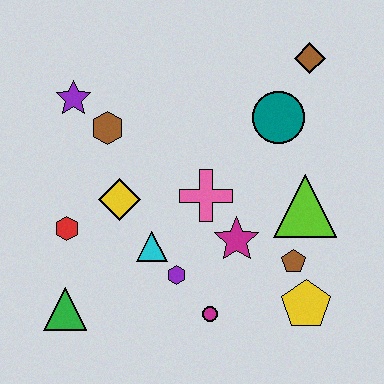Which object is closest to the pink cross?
The magenta star is closest to the pink cross.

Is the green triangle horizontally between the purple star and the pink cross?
No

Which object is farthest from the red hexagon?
The brown diamond is farthest from the red hexagon.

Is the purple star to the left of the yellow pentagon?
Yes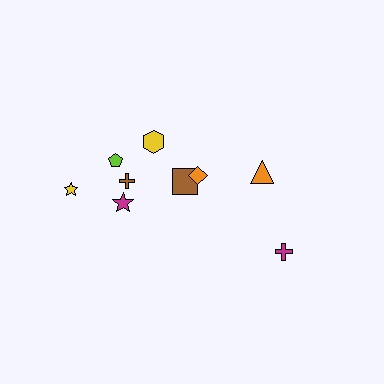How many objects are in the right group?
There are 3 objects.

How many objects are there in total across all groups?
There are 9 objects.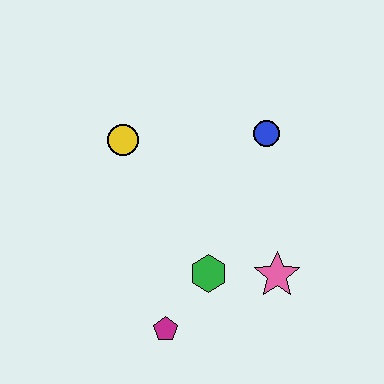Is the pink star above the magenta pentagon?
Yes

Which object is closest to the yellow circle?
The blue circle is closest to the yellow circle.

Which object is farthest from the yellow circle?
The pink star is farthest from the yellow circle.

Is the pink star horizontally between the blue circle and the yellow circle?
No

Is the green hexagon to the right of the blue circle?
No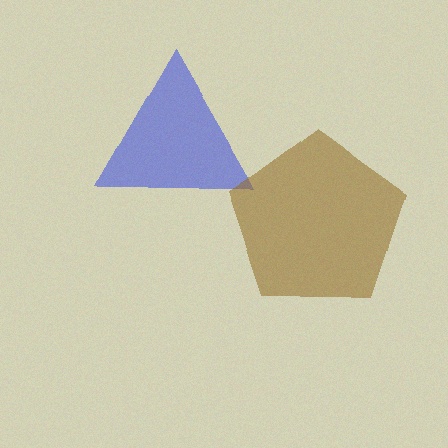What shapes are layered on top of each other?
The layered shapes are: a blue triangle, a brown pentagon.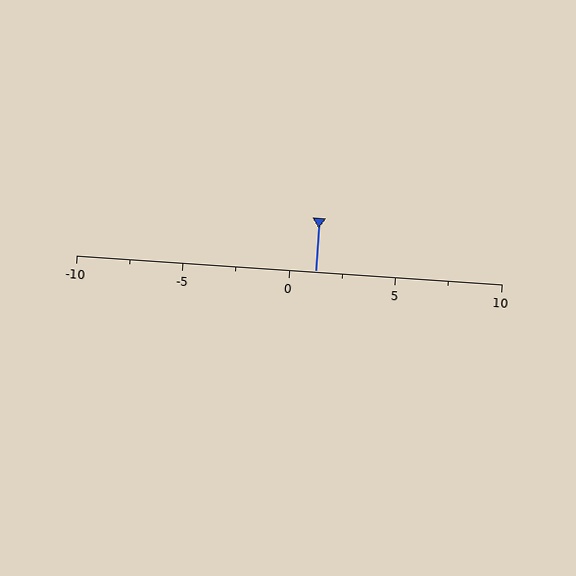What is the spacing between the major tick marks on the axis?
The major ticks are spaced 5 apart.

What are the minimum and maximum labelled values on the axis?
The axis runs from -10 to 10.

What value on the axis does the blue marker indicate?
The marker indicates approximately 1.2.